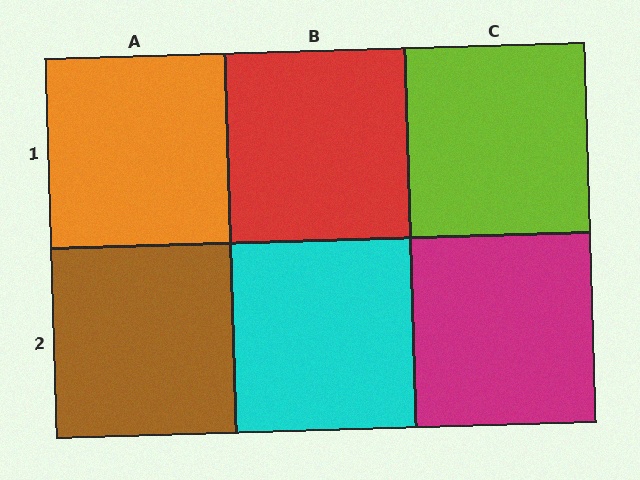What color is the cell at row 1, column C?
Lime.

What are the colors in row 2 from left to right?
Brown, cyan, magenta.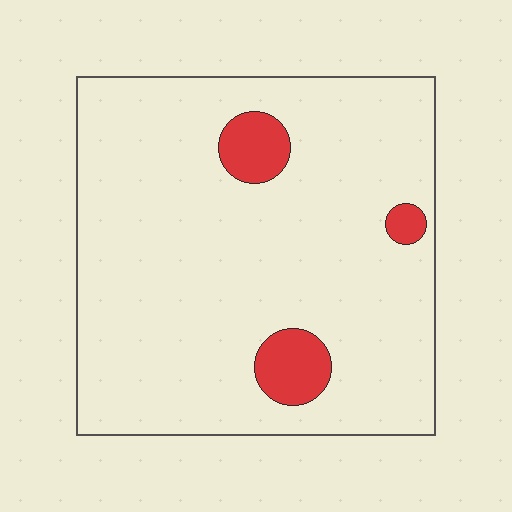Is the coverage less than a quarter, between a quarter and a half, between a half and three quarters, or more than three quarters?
Less than a quarter.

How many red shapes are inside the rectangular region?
3.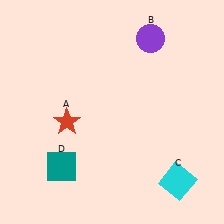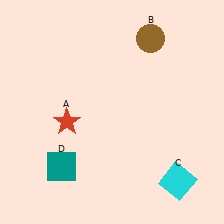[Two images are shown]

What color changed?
The circle (B) changed from purple in Image 1 to brown in Image 2.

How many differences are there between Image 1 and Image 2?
There is 1 difference between the two images.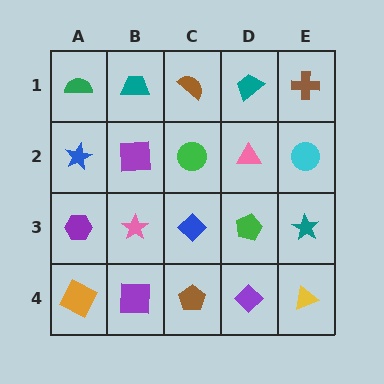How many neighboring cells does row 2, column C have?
4.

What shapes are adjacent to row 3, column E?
A cyan circle (row 2, column E), a yellow triangle (row 4, column E), a green pentagon (row 3, column D).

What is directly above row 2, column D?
A teal trapezoid.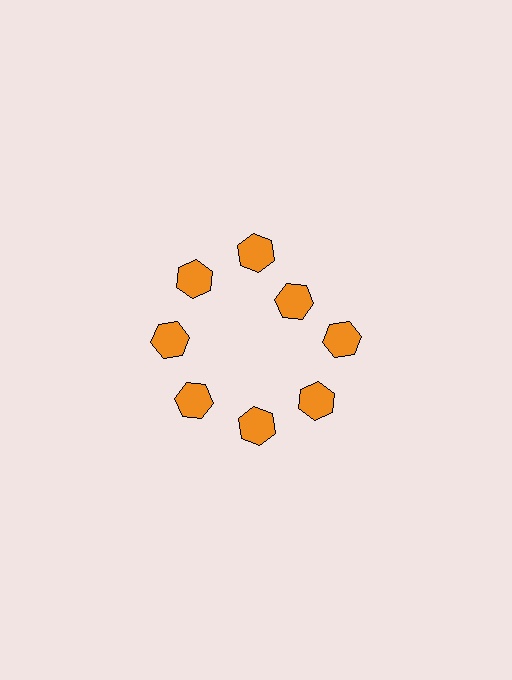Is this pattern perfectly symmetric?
No. The 8 orange hexagons are arranged in a ring, but one element near the 2 o'clock position is pulled inward toward the center, breaking the 8-fold rotational symmetry.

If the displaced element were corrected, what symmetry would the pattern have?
It would have 8-fold rotational symmetry — the pattern would map onto itself every 45 degrees.